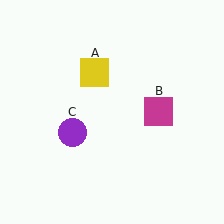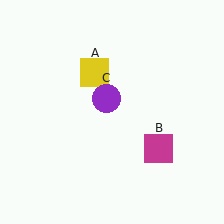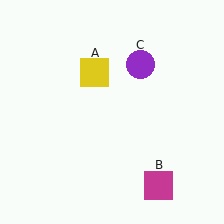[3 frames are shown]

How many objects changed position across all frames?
2 objects changed position: magenta square (object B), purple circle (object C).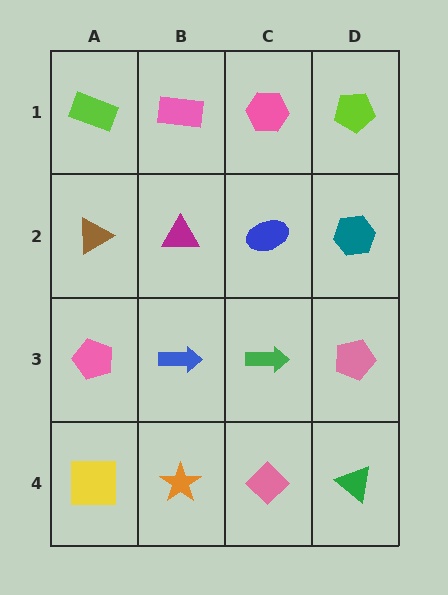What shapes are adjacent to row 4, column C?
A green arrow (row 3, column C), an orange star (row 4, column B), a green triangle (row 4, column D).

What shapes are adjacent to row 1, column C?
A blue ellipse (row 2, column C), a pink rectangle (row 1, column B), a lime pentagon (row 1, column D).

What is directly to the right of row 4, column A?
An orange star.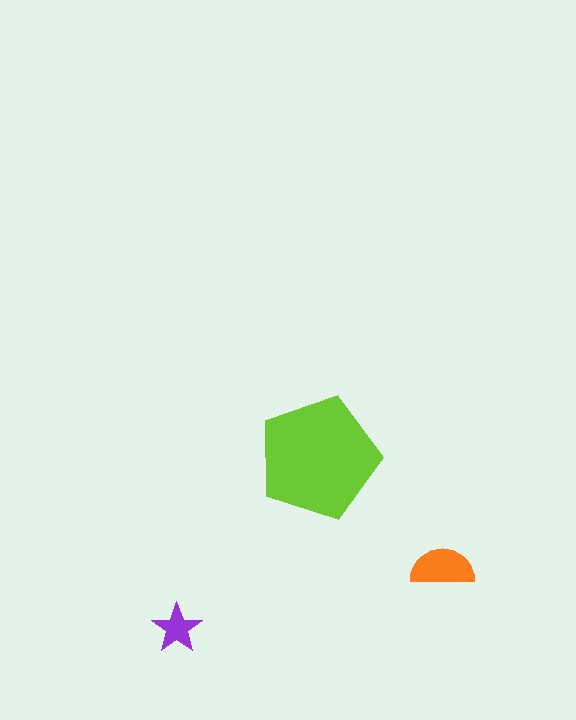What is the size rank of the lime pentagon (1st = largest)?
1st.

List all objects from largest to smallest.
The lime pentagon, the orange semicircle, the purple star.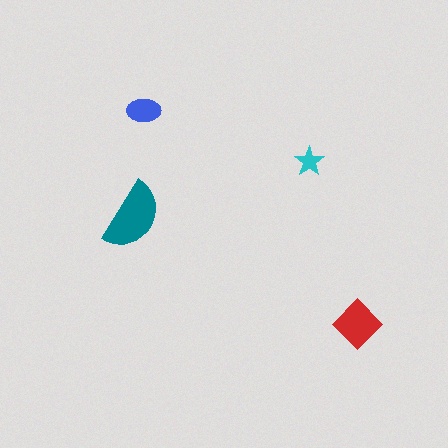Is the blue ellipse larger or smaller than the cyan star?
Larger.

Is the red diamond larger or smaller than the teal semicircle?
Smaller.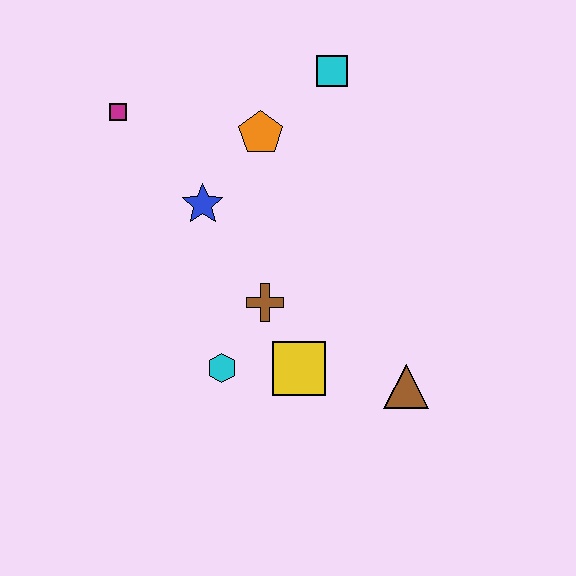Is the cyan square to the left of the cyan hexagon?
No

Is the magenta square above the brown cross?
Yes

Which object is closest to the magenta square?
The blue star is closest to the magenta square.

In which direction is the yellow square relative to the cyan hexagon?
The yellow square is to the right of the cyan hexagon.